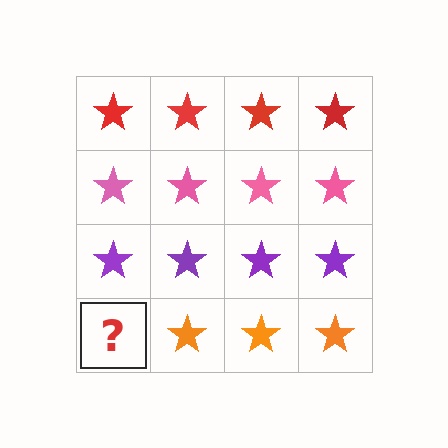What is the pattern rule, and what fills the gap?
The rule is that each row has a consistent color. The gap should be filled with an orange star.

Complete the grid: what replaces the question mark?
The question mark should be replaced with an orange star.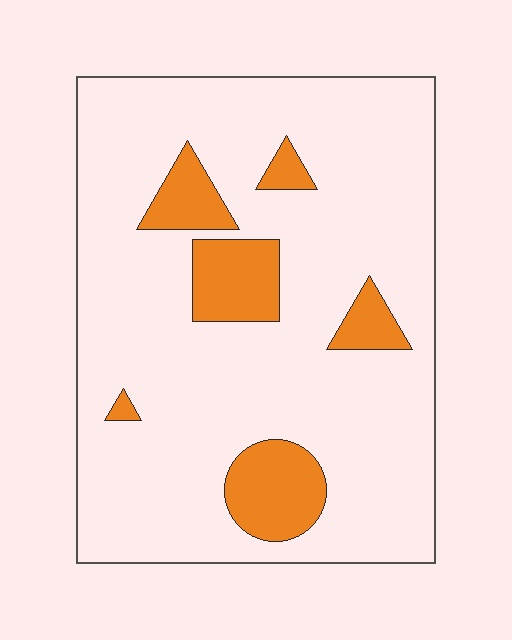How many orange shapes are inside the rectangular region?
6.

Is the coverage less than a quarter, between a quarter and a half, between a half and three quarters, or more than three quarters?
Less than a quarter.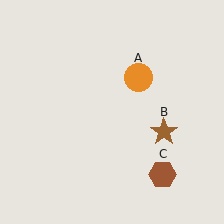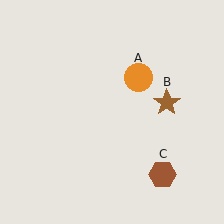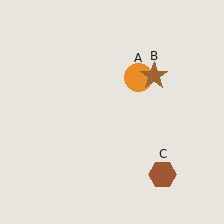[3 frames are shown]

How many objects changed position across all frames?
1 object changed position: brown star (object B).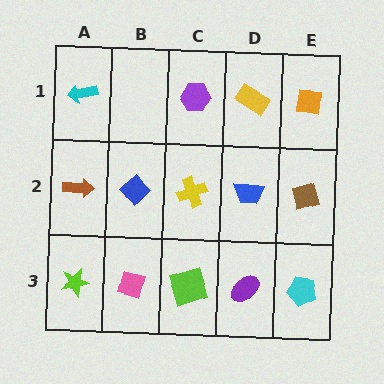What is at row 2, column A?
A brown arrow.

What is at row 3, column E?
A cyan pentagon.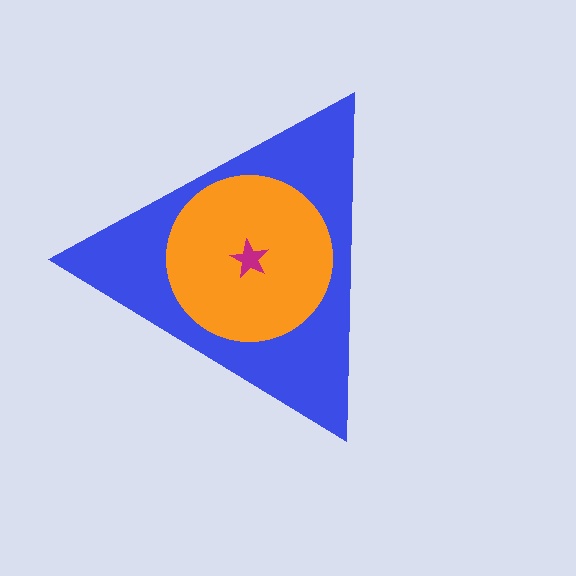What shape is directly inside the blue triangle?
The orange circle.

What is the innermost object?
The magenta star.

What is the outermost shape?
The blue triangle.